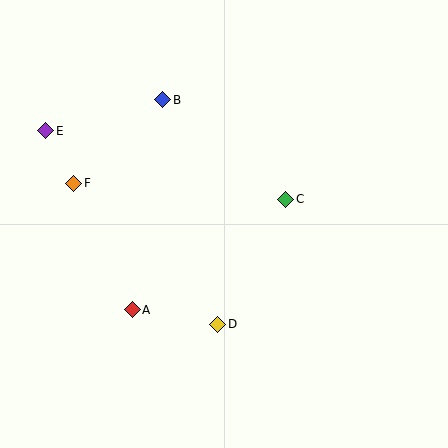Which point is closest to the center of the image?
Point C at (286, 199) is closest to the center.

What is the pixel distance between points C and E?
The distance between C and E is 249 pixels.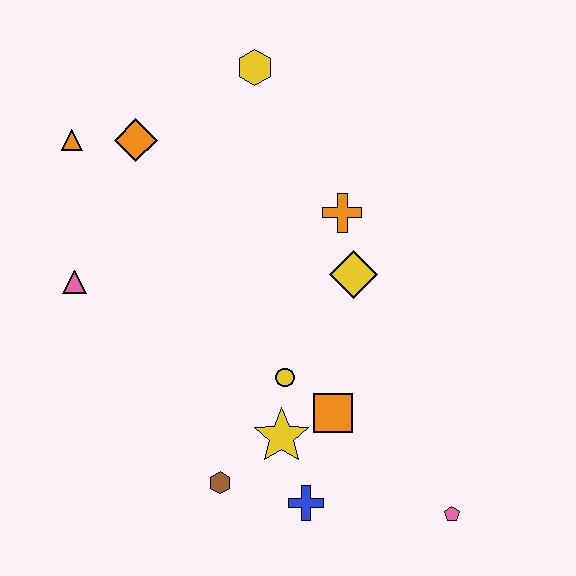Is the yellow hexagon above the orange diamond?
Yes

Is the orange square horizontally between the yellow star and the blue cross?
No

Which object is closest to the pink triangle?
The orange triangle is closest to the pink triangle.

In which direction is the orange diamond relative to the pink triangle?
The orange diamond is above the pink triangle.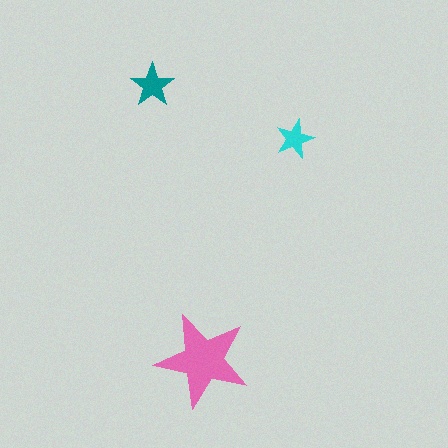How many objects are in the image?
There are 3 objects in the image.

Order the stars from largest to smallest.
the pink one, the teal one, the cyan one.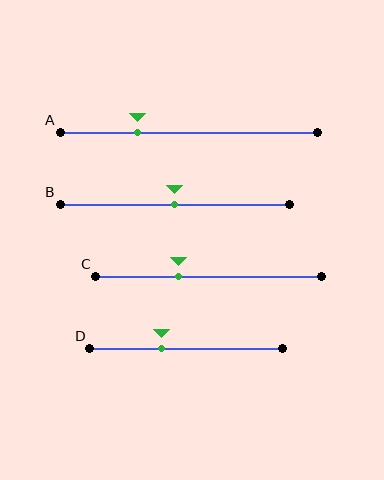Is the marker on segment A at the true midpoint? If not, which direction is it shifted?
No, the marker on segment A is shifted to the left by about 20% of the segment length.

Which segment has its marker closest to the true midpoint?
Segment B has its marker closest to the true midpoint.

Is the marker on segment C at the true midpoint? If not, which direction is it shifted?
No, the marker on segment C is shifted to the left by about 13% of the segment length.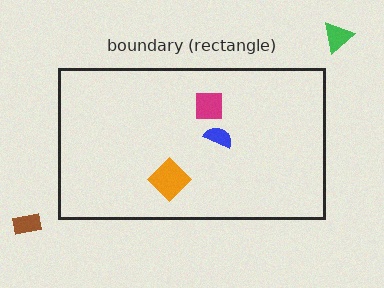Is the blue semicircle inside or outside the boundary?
Inside.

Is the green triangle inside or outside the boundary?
Outside.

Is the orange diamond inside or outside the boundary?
Inside.